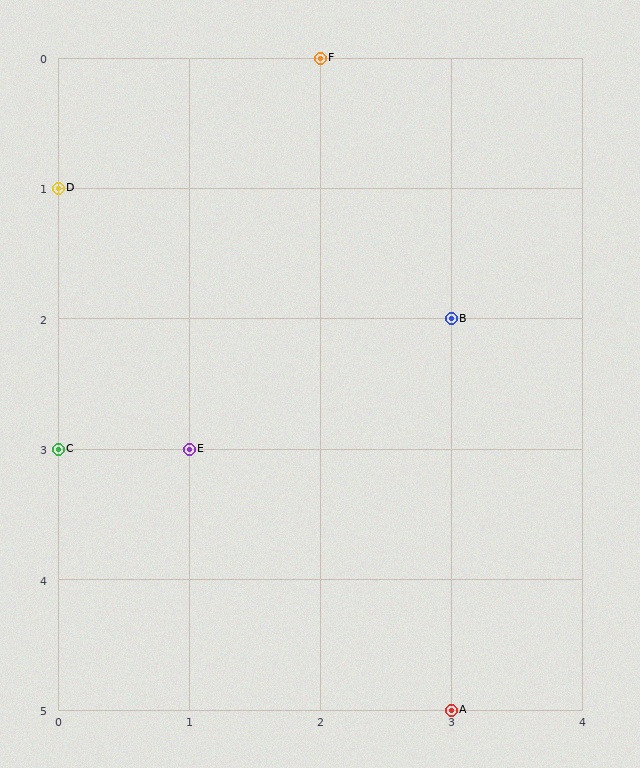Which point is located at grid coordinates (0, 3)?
Point C is at (0, 3).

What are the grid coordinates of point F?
Point F is at grid coordinates (2, 0).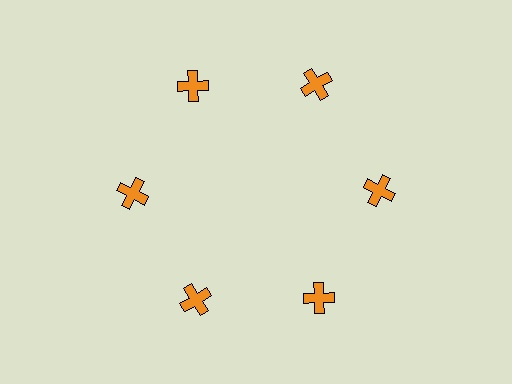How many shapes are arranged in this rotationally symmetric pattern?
There are 6 shapes, arranged in 6 groups of 1.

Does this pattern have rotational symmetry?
Yes, this pattern has 6-fold rotational symmetry. It looks the same after rotating 60 degrees around the center.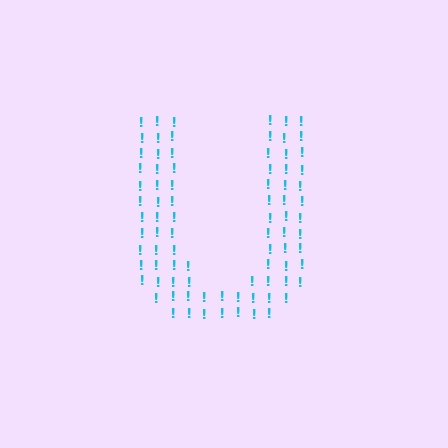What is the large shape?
The large shape is the letter U.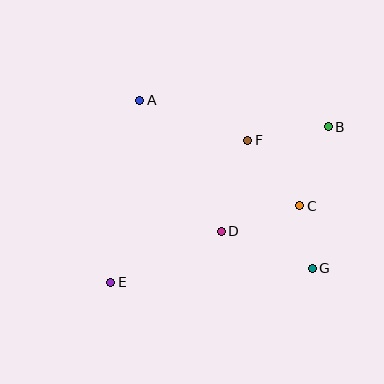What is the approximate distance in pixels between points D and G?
The distance between D and G is approximately 98 pixels.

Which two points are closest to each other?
Points C and G are closest to each other.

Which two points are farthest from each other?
Points B and E are farthest from each other.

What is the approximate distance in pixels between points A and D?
The distance between A and D is approximately 154 pixels.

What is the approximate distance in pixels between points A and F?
The distance between A and F is approximately 115 pixels.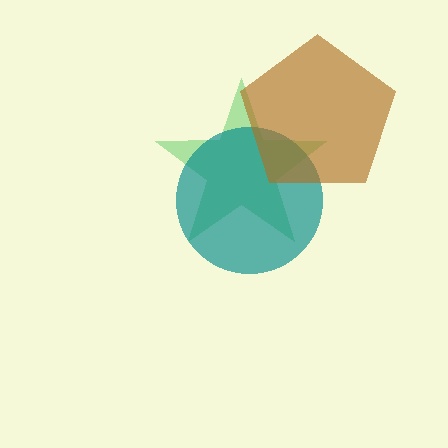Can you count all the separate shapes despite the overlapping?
Yes, there are 3 separate shapes.